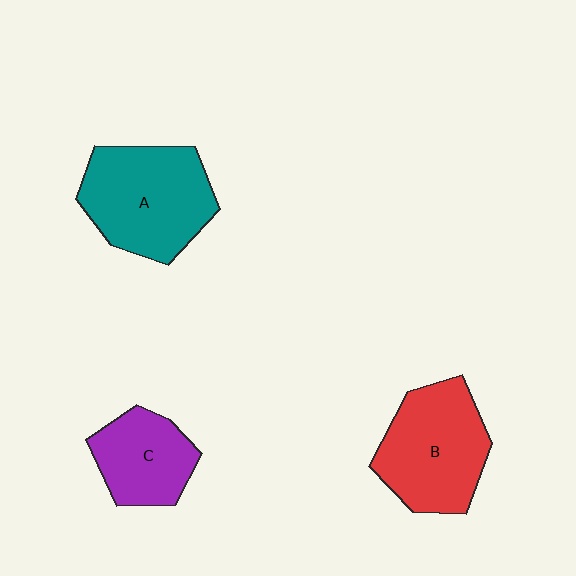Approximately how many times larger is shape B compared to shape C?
Approximately 1.5 times.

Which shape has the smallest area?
Shape C (purple).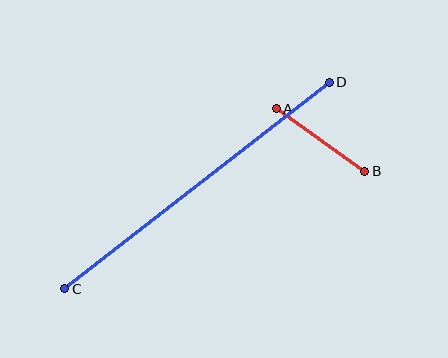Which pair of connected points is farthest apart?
Points C and D are farthest apart.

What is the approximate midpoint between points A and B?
The midpoint is at approximately (320, 140) pixels.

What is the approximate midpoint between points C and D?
The midpoint is at approximately (197, 185) pixels.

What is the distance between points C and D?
The distance is approximately 335 pixels.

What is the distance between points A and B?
The distance is approximately 109 pixels.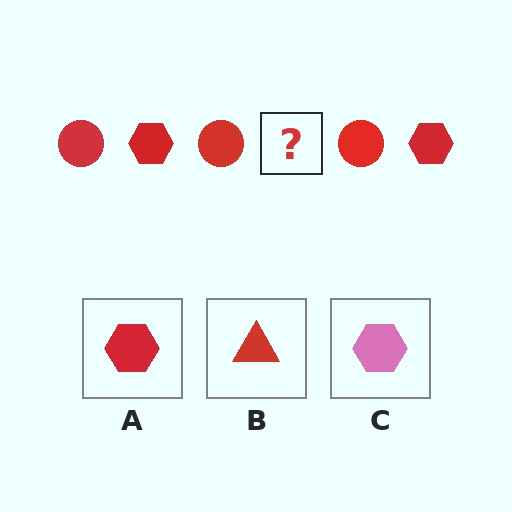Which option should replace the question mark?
Option A.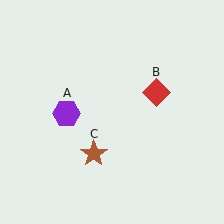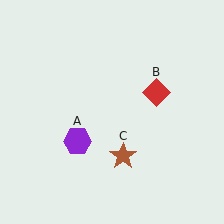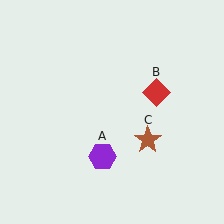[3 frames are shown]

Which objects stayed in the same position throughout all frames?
Red diamond (object B) remained stationary.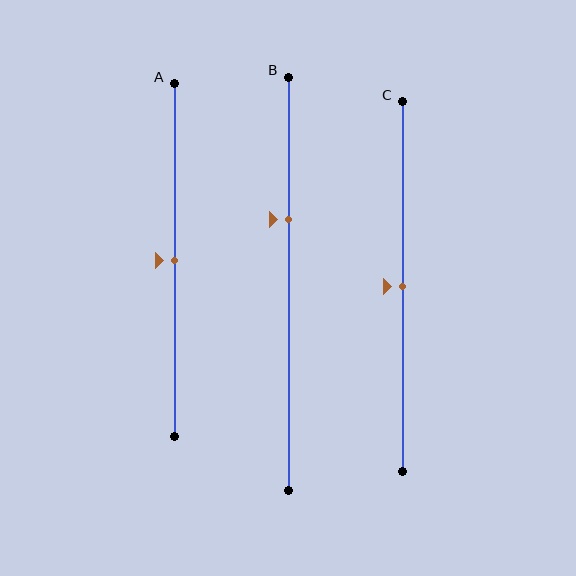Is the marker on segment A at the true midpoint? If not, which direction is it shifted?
Yes, the marker on segment A is at the true midpoint.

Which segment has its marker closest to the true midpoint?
Segment A has its marker closest to the true midpoint.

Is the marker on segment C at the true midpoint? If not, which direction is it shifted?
Yes, the marker on segment C is at the true midpoint.